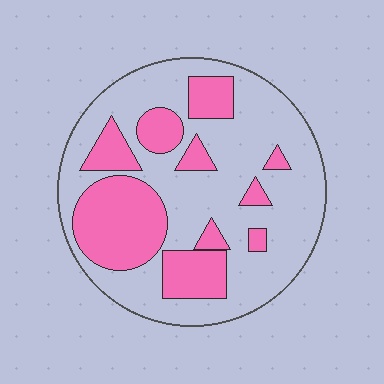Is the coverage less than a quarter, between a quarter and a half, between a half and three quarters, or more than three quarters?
Between a quarter and a half.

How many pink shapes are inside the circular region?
10.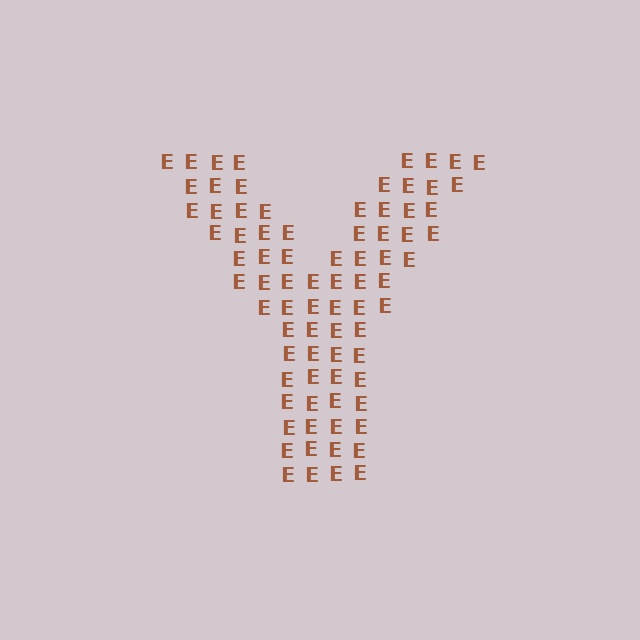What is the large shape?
The large shape is the letter Y.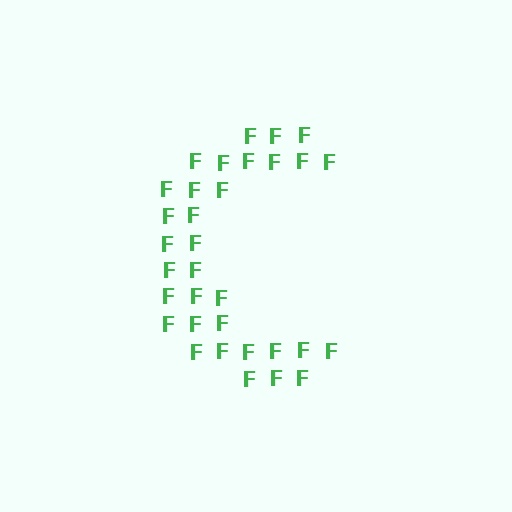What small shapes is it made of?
It is made of small letter F's.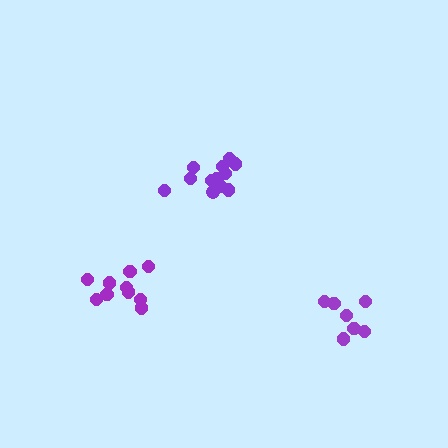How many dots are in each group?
Group 1: 12 dots, Group 2: 7 dots, Group 3: 11 dots (30 total).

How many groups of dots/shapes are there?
There are 3 groups.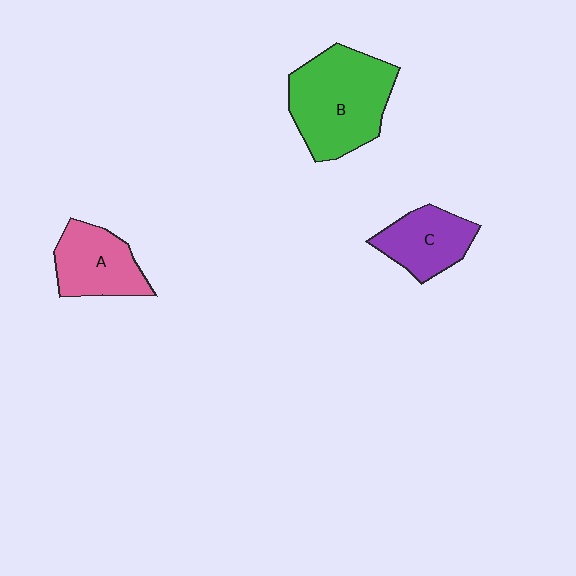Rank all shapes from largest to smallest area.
From largest to smallest: B (green), A (pink), C (purple).